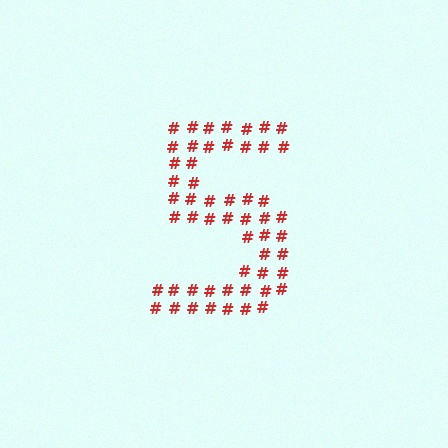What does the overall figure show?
The overall figure shows the digit 5.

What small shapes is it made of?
It is made of small hash symbols.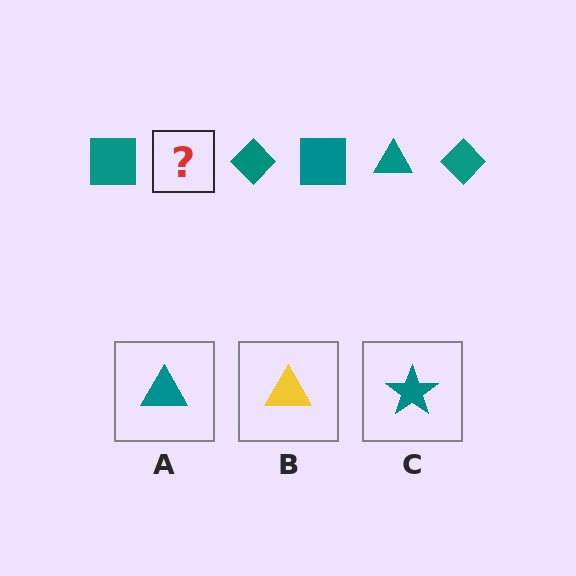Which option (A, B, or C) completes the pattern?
A.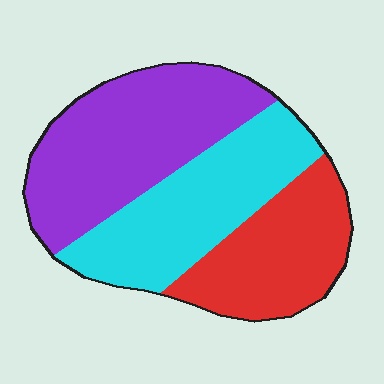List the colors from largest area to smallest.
From largest to smallest: purple, cyan, red.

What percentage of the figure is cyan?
Cyan covers 33% of the figure.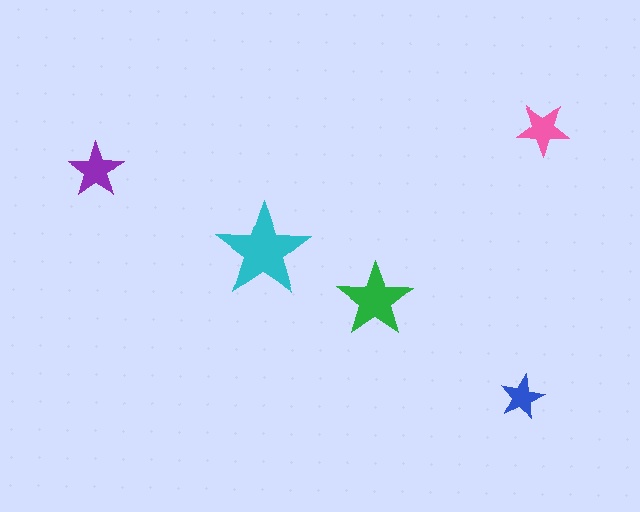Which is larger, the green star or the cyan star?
The cyan one.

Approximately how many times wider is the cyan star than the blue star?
About 2 times wider.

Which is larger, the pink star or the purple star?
The purple one.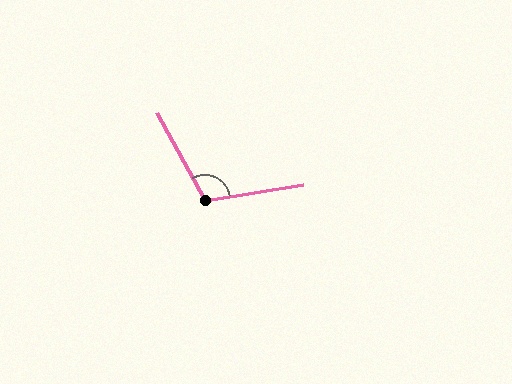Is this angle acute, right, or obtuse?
It is obtuse.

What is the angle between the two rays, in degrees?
Approximately 110 degrees.